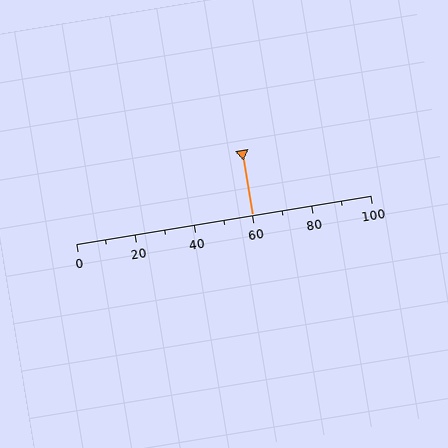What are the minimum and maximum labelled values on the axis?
The axis runs from 0 to 100.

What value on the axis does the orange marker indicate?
The marker indicates approximately 60.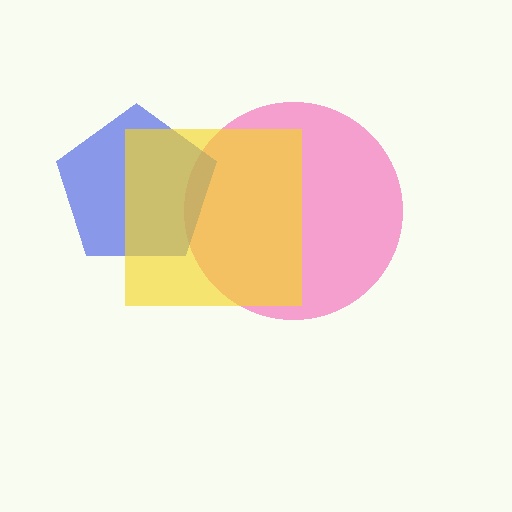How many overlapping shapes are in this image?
There are 3 overlapping shapes in the image.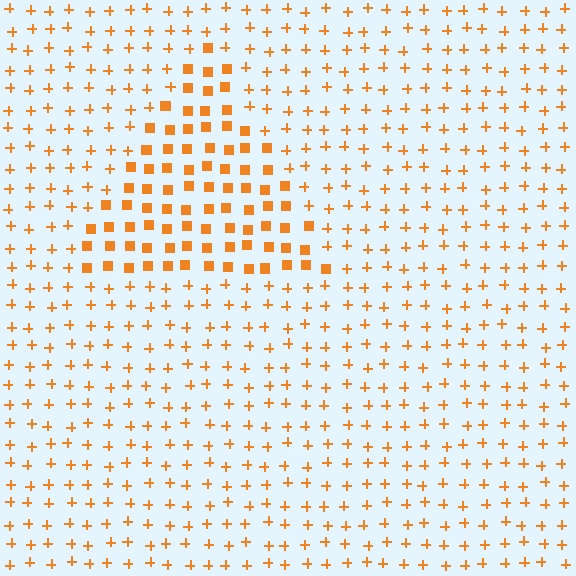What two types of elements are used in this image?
The image uses squares inside the triangle region and plus signs outside it.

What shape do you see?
I see a triangle.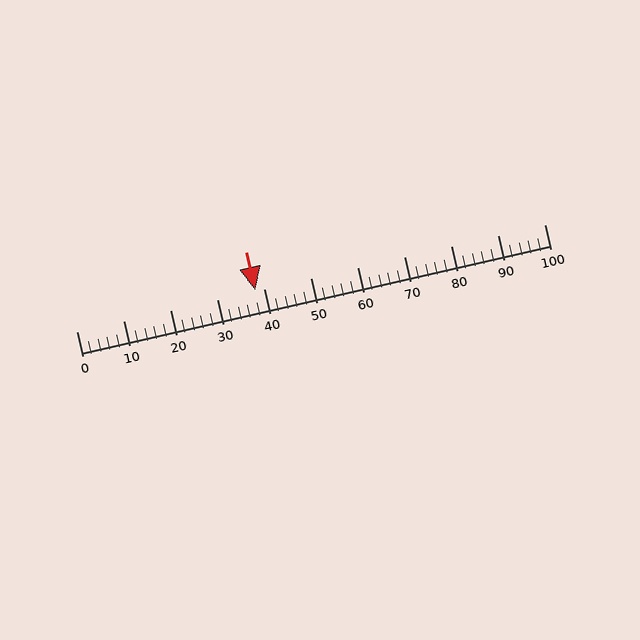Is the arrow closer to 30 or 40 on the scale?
The arrow is closer to 40.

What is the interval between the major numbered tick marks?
The major tick marks are spaced 10 units apart.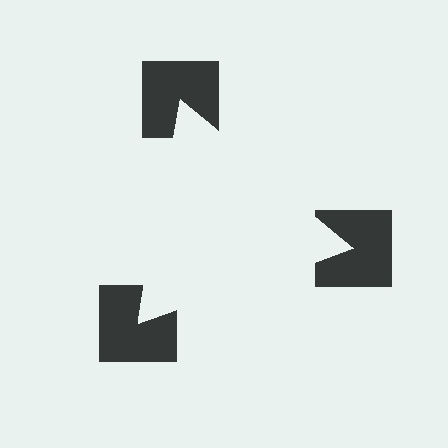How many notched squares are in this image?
There are 3 — one at each vertex of the illusory triangle.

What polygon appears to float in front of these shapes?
An illusory triangle — its edges are inferred from the aligned wedge cuts in the notched squares, not physically drawn.